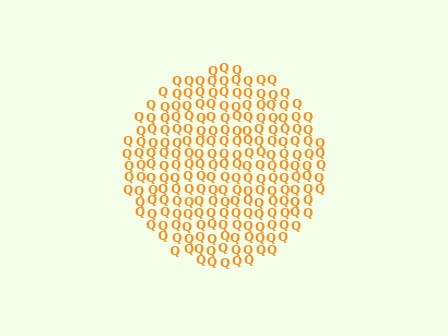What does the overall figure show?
The overall figure shows a circle.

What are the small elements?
The small elements are letter Q's.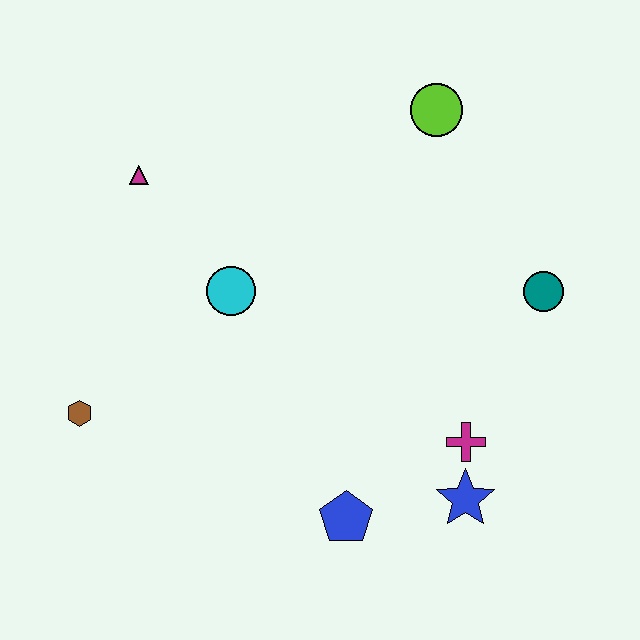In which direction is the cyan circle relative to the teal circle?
The cyan circle is to the left of the teal circle.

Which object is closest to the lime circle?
The teal circle is closest to the lime circle.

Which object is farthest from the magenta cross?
The magenta triangle is farthest from the magenta cross.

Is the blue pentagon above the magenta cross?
No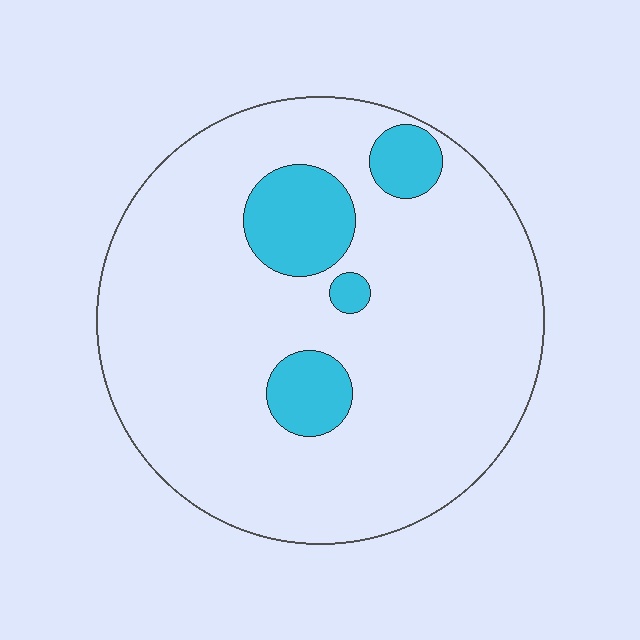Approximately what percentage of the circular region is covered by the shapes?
Approximately 15%.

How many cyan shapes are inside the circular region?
4.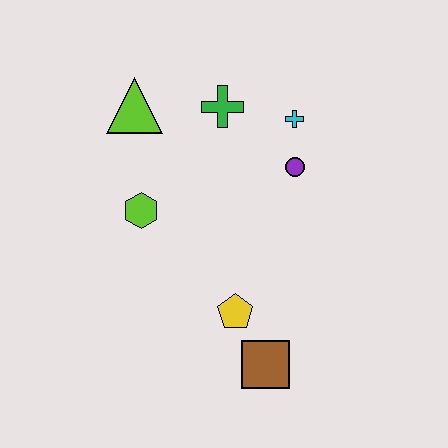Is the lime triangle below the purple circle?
No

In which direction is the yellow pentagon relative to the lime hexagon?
The yellow pentagon is below the lime hexagon.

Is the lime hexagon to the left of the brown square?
Yes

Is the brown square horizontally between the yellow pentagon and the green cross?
No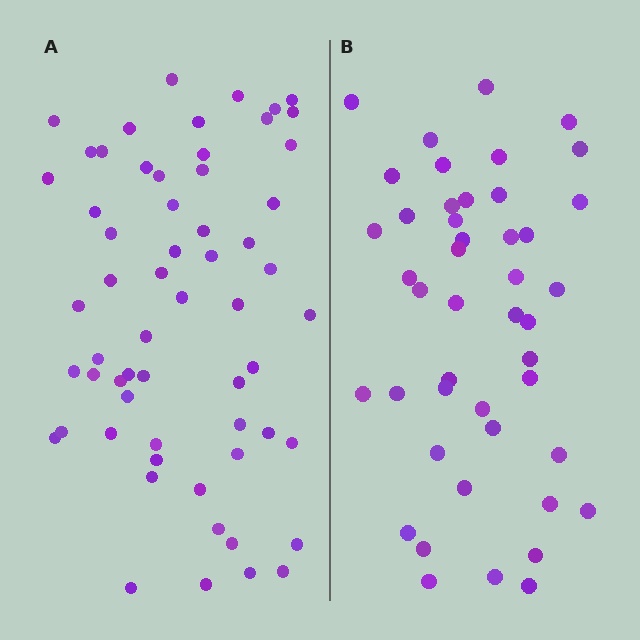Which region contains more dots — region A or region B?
Region A (the left region) has more dots.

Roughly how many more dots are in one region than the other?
Region A has approximately 15 more dots than region B.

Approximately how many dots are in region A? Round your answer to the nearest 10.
About 60 dots.